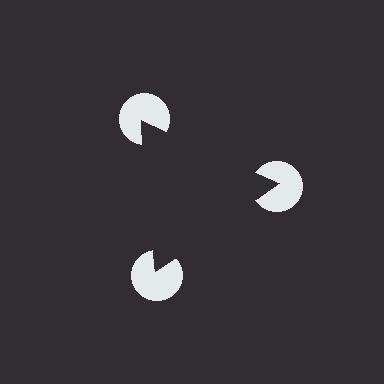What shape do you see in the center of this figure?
An illusory triangle — its edges are inferred from the aligned wedge cuts in the pac-man discs, not physically drawn.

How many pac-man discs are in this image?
There are 3 — one at each vertex of the illusory triangle.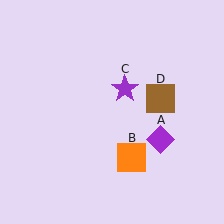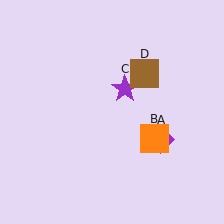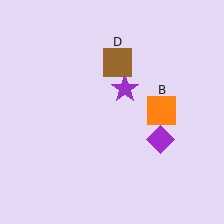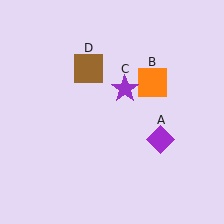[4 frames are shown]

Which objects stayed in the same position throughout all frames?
Purple diamond (object A) and purple star (object C) remained stationary.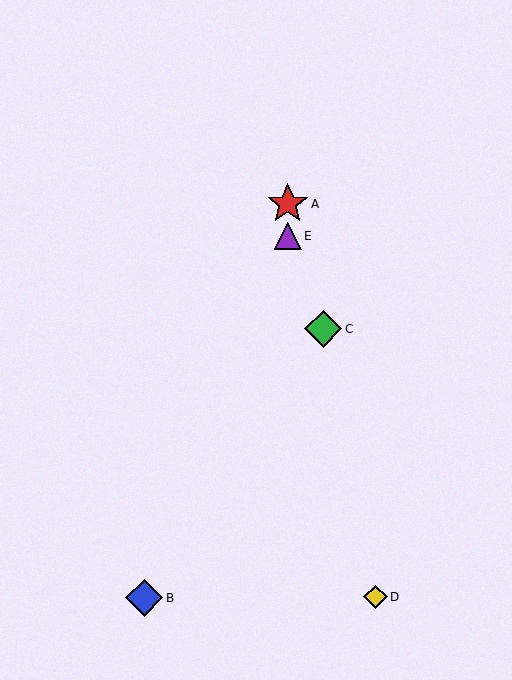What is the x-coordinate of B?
Object B is at x≈144.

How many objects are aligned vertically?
2 objects (A, E) are aligned vertically.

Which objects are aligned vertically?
Objects A, E are aligned vertically.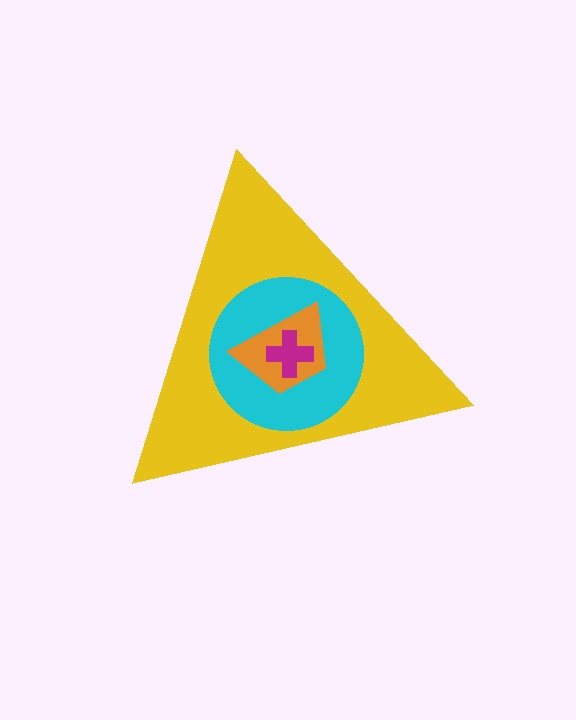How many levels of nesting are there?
4.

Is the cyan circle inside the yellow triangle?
Yes.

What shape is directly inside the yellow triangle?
The cyan circle.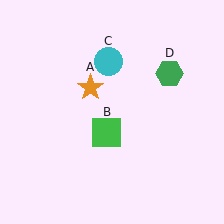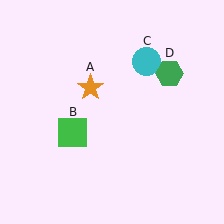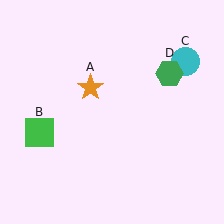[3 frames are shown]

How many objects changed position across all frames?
2 objects changed position: green square (object B), cyan circle (object C).